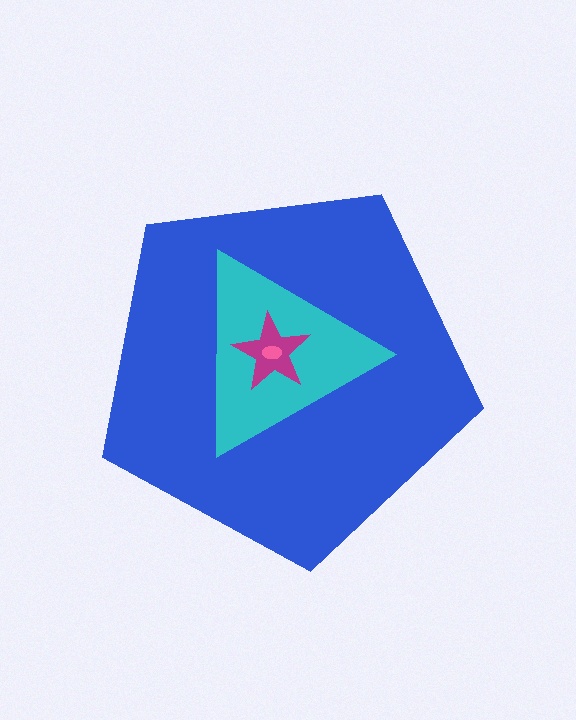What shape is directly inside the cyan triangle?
The magenta star.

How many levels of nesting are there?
4.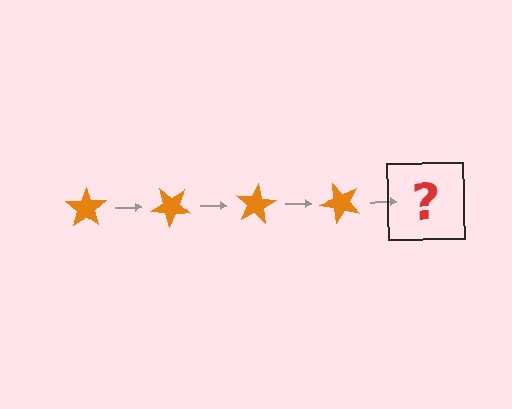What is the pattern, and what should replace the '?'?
The pattern is that the star rotates 40 degrees each step. The '?' should be an orange star rotated 160 degrees.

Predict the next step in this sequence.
The next step is an orange star rotated 160 degrees.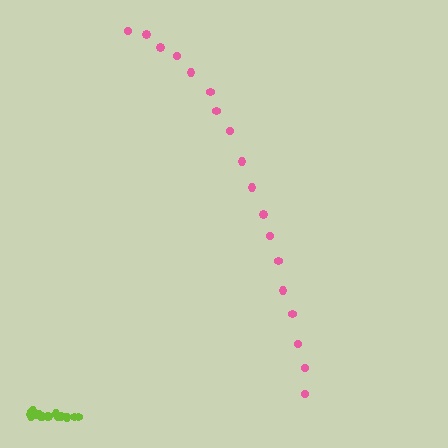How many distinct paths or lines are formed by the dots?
There are 2 distinct paths.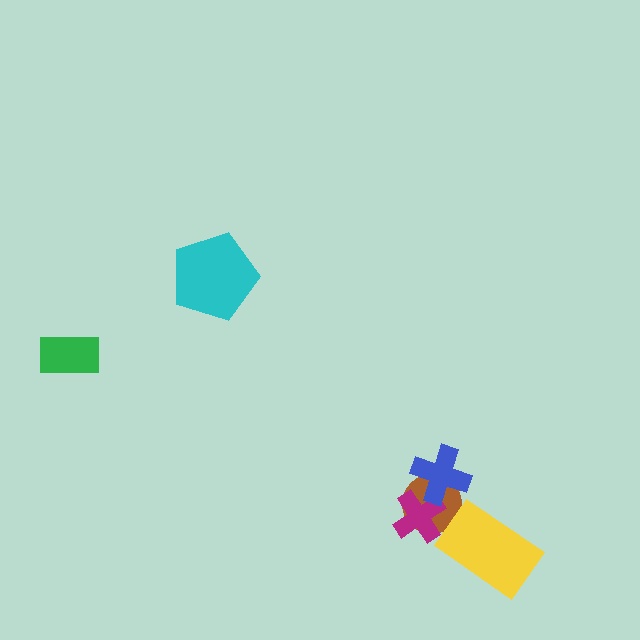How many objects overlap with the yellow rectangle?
0 objects overlap with the yellow rectangle.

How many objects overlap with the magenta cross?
2 objects overlap with the magenta cross.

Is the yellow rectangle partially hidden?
No, no other shape covers it.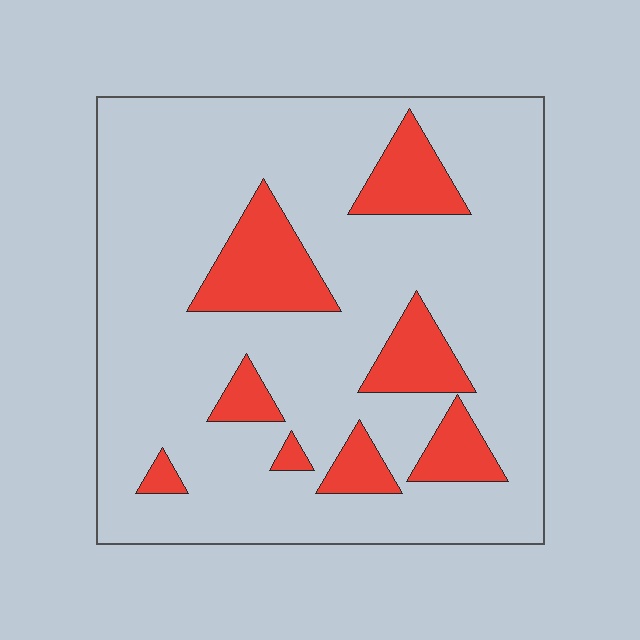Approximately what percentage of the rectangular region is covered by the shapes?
Approximately 20%.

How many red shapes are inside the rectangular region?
8.